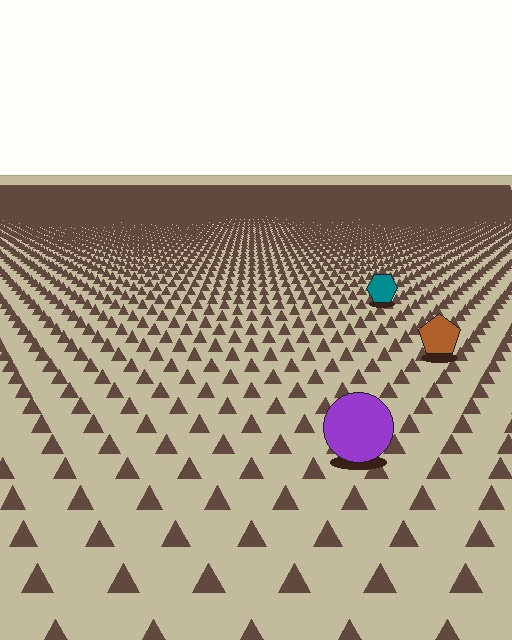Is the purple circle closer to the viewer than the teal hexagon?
Yes. The purple circle is closer — you can tell from the texture gradient: the ground texture is coarser near it.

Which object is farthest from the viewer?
The teal hexagon is farthest from the viewer. It appears smaller and the ground texture around it is denser.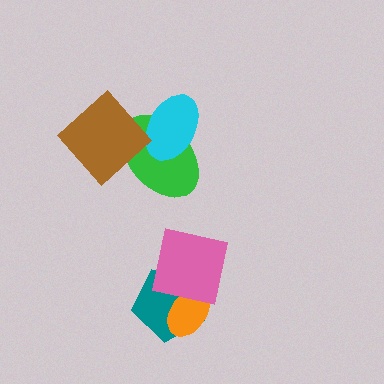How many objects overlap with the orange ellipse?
2 objects overlap with the orange ellipse.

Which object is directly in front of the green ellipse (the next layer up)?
The cyan ellipse is directly in front of the green ellipse.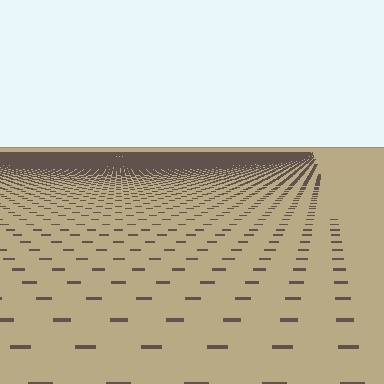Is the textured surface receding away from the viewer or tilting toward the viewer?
The surface is receding away from the viewer. Texture elements get smaller and denser toward the top.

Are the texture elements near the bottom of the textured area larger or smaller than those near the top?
Larger. Near the bottom, elements are closer to the viewer and appear at a bigger on-screen size.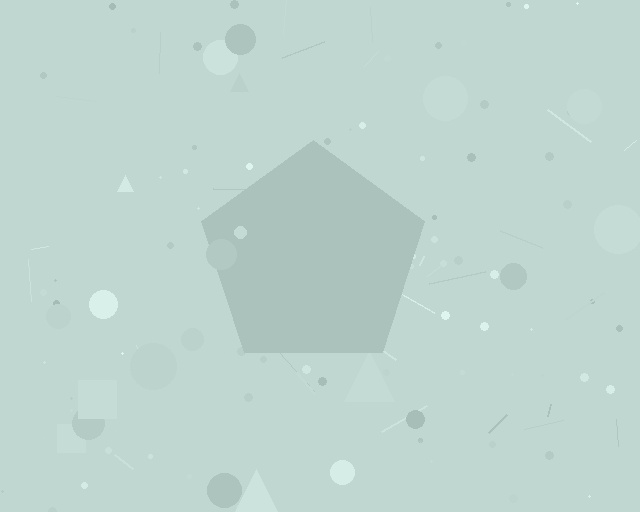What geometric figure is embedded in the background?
A pentagon is embedded in the background.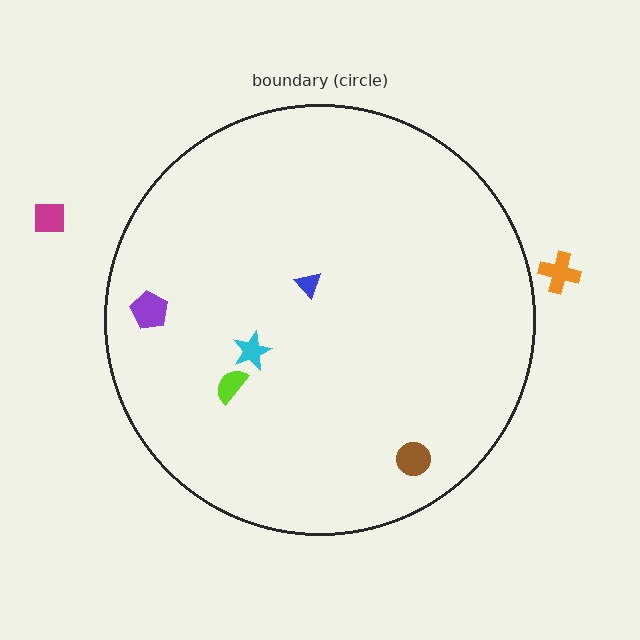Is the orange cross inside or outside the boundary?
Outside.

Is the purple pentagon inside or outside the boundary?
Inside.